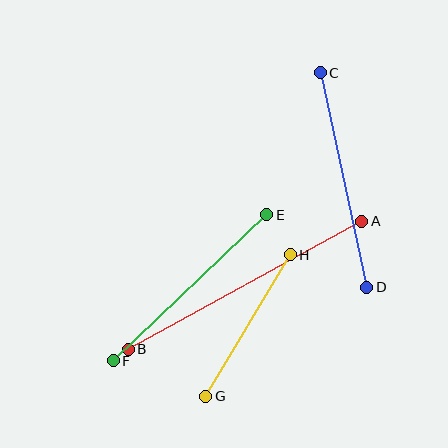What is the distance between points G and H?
The distance is approximately 165 pixels.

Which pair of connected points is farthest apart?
Points A and B are farthest apart.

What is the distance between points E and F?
The distance is approximately 212 pixels.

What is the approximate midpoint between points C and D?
The midpoint is at approximately (343, 180) pixels.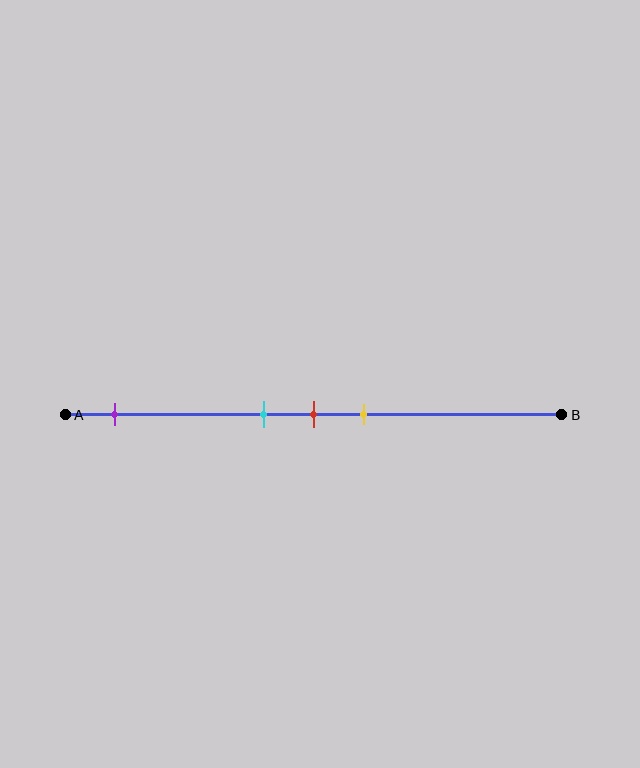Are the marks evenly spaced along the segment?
No, the marks are not evenly spaced.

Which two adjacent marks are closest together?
The cyan and red marks are the closest adjacent pair.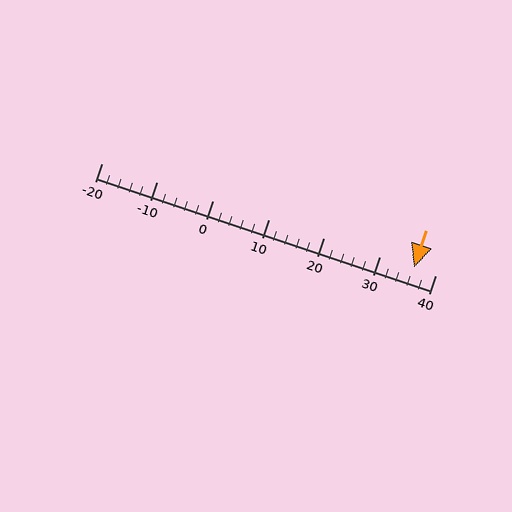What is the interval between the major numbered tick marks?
The major tick marks are spaced 10 units apart.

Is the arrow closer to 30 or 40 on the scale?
The arrow is closer to 40.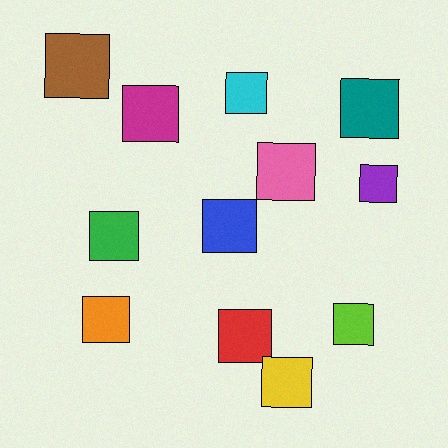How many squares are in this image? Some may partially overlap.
There are 12 squares.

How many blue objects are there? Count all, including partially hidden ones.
There is 1 blue object.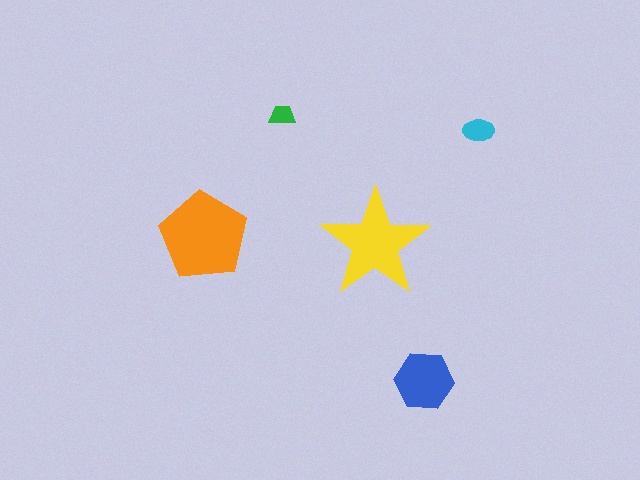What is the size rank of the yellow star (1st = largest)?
2nd.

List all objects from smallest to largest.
The green trapezoid, the cyan ellipse, the blue hexagon, the yellow star, the orange pentagon.